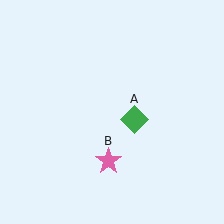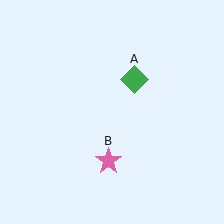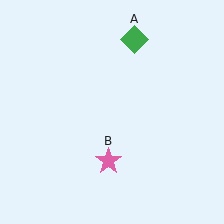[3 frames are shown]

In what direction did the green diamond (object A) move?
The green diamond (object A) moved up.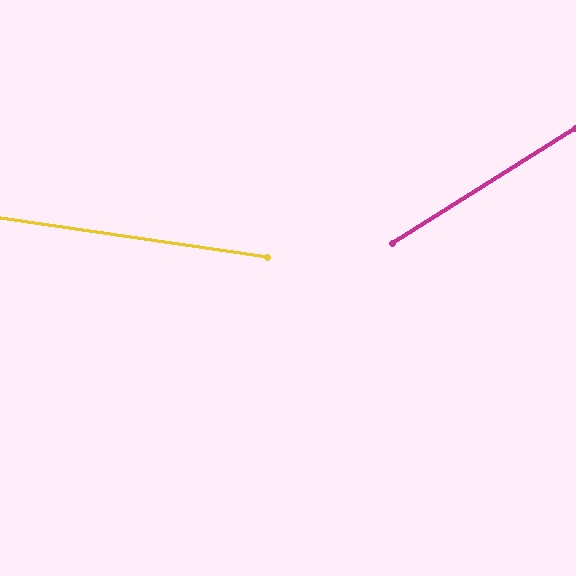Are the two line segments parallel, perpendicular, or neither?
Neither parallel nor perpendicular — they differ by about 40°.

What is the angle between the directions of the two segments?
Approximately 40 degrees.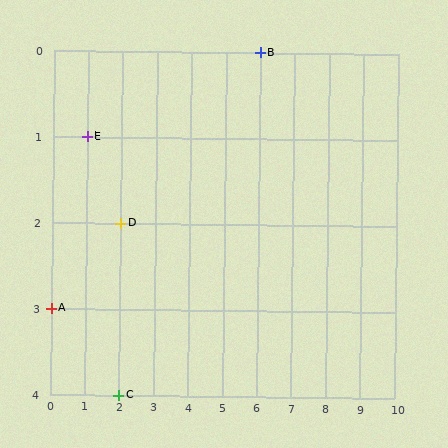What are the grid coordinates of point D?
Point D is at grid coordinates (2, 2).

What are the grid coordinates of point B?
Point B is at grid coordinates (6, 0).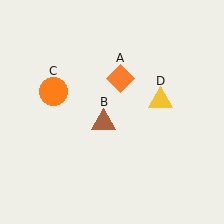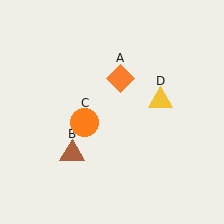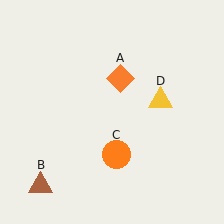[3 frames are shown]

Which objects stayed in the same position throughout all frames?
Orange diamond (object A) and yellow triangle (object D) remained stationary.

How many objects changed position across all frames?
2 objects changed position: brown triangle (object B), orange circle (object C).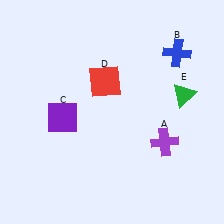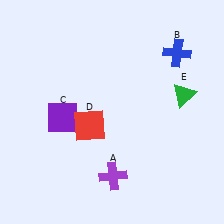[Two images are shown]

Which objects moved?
The objects that moved are: the purple cross (A), the red square (D).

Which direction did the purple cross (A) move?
The purple cross (A) moved left.